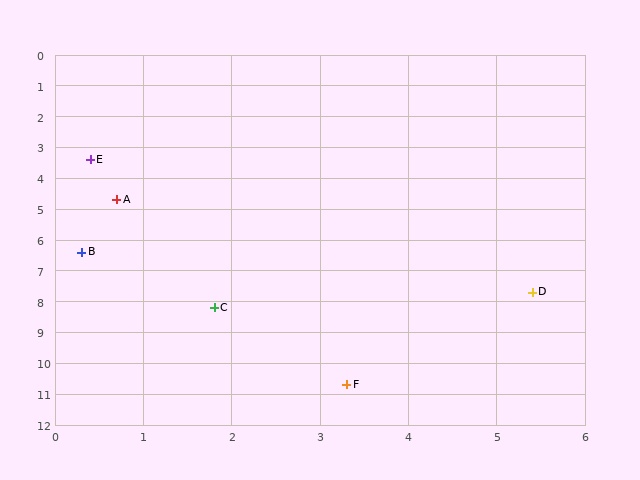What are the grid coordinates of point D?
Point D is at approximately (5.4, 7.7).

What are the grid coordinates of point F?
Point F is at approximately (3.3, 10.7).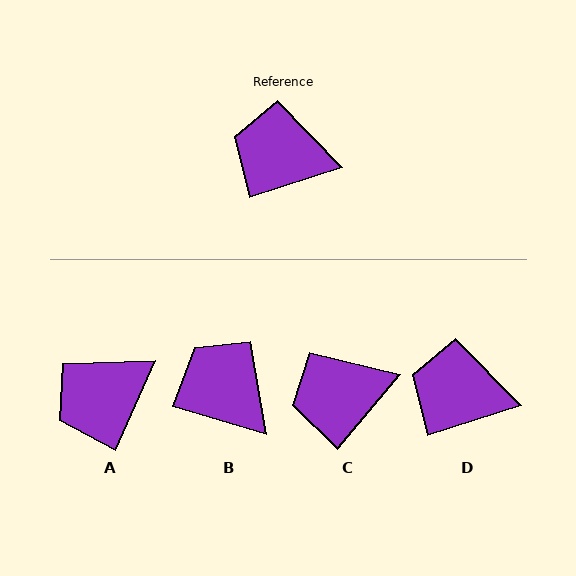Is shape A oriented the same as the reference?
No, it is off by about 48 degrees.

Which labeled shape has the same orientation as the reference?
D.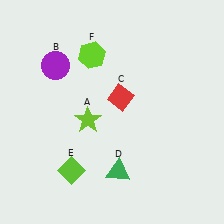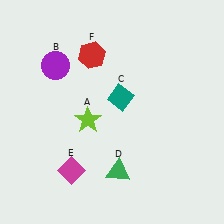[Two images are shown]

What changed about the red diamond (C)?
In Image 1, C is red. In Image 2, it changed to teal.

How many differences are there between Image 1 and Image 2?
There are 3 differences between the two images.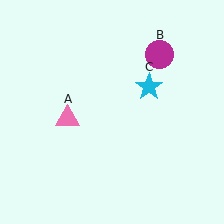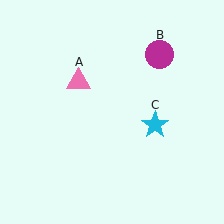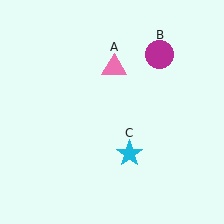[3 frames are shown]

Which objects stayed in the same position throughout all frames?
Magenta circle (object B) remained stationary.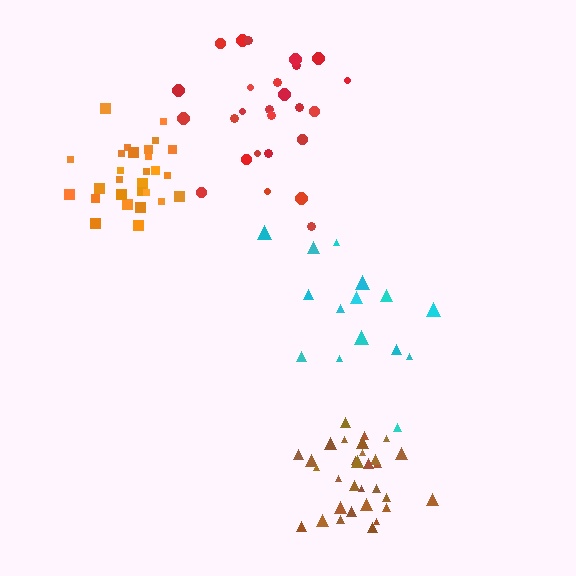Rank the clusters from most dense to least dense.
orange, brown, red, cyan.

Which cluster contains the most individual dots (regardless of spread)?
Brown (31).